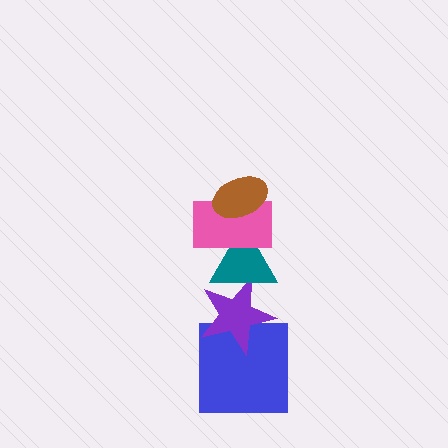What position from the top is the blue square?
The blue square is 5th from the top.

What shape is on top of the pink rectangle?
The brown ellipse is on top of the pink rectangle.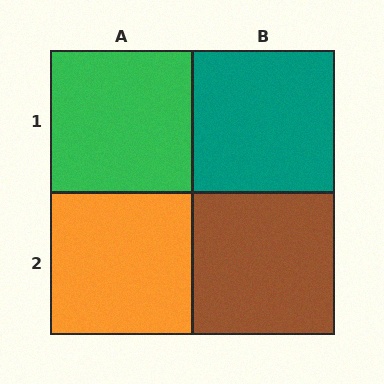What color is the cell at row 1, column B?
Teal.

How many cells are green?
1 cell is green.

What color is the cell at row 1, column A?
Green.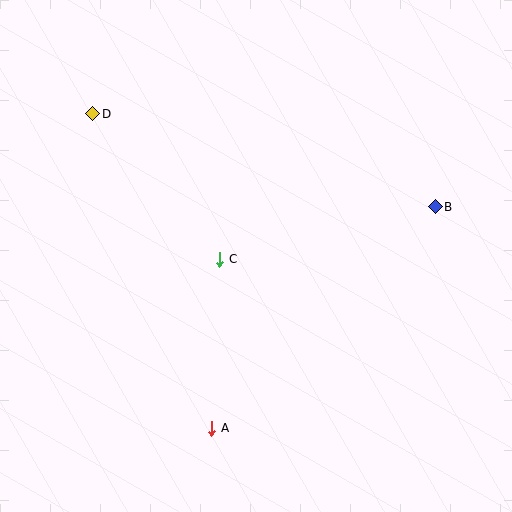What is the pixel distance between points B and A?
The distance between B and A is 315 pixels.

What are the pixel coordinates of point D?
Point D is at (93, 114).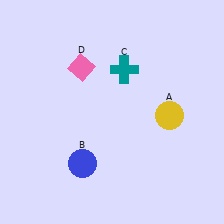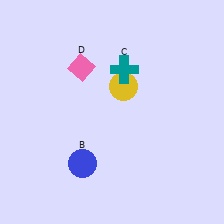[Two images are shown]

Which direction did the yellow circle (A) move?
The yellow circle (A) moved left.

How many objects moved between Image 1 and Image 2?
1 object moved between the two images.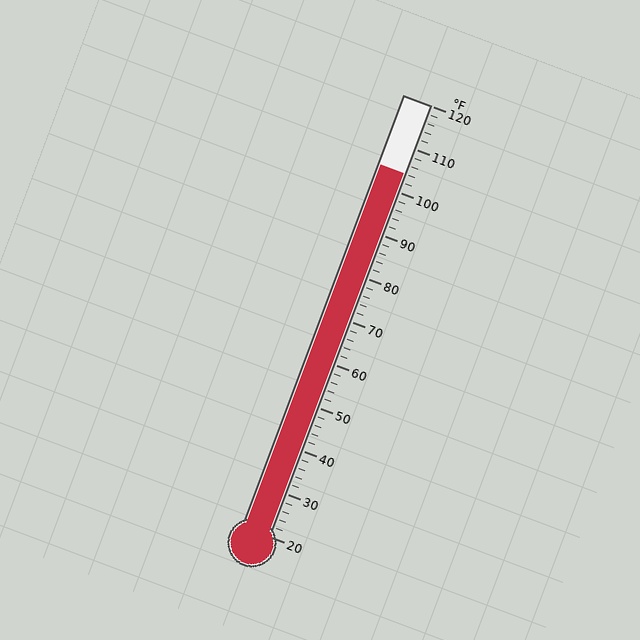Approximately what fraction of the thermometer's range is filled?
The thermometer is filled to approximately 85% of its range.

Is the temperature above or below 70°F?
The temperature is above 70°F.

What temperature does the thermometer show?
The thermometer shows approximately 104°F.